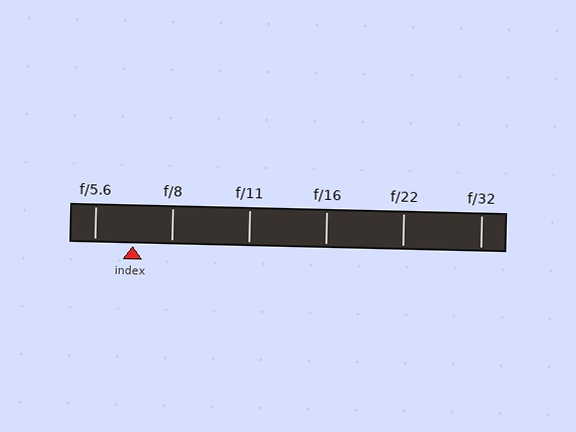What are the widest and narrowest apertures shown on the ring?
The widest aperture shown is f/5.6 and the narrowest is f/32.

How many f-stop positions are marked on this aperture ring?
There are 6 f-stop positions marked.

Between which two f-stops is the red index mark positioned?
The index mark is between f/5.6 and f/8.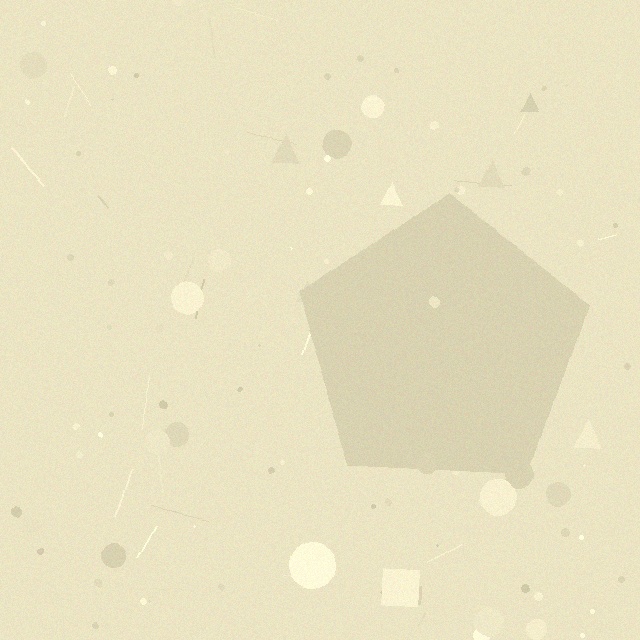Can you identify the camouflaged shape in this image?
The camouflaged shape is a pentagon.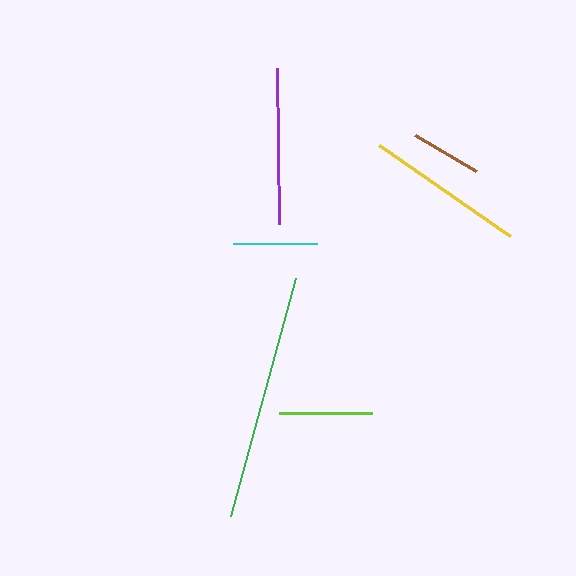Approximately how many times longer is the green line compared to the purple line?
The green line is approximately 1.6 times the length of the purple line.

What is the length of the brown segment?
The brown segment is approximately 71 pixels long.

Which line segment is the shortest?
The brown line is the shortest at approximately 71 pixels.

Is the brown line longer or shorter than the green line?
The green line is longer than the brown line.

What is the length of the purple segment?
The purple segment is approximately 156 pixels long.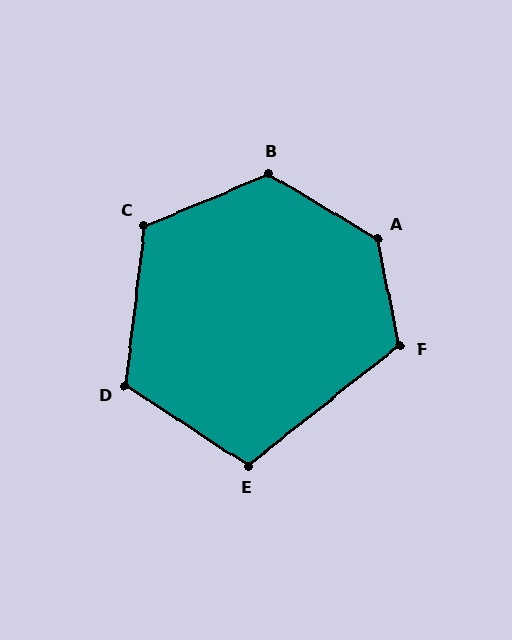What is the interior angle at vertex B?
Approximately 127 degrees (obtuse).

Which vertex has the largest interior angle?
A, at approximately 132 degrees.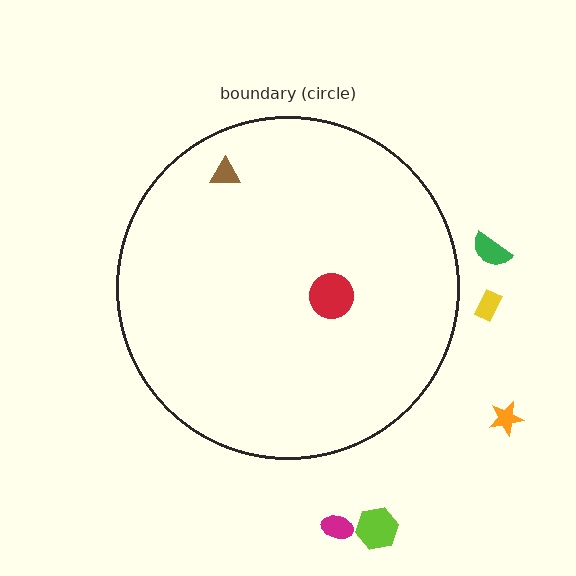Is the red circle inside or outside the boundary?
Inside.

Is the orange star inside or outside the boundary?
Outside.